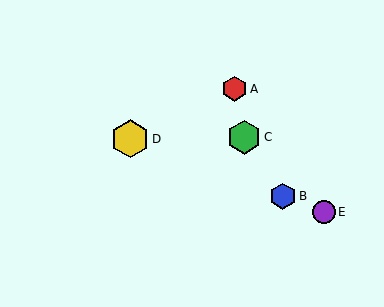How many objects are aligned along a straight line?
3 objects (B, D, E) are aligned along a straight line.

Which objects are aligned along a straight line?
Objects B, D, E are aligned along a straight line.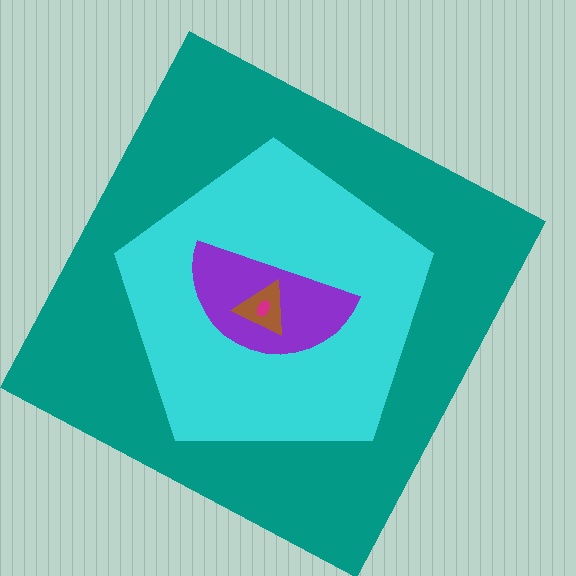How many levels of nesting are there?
5.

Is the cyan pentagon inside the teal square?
Yes.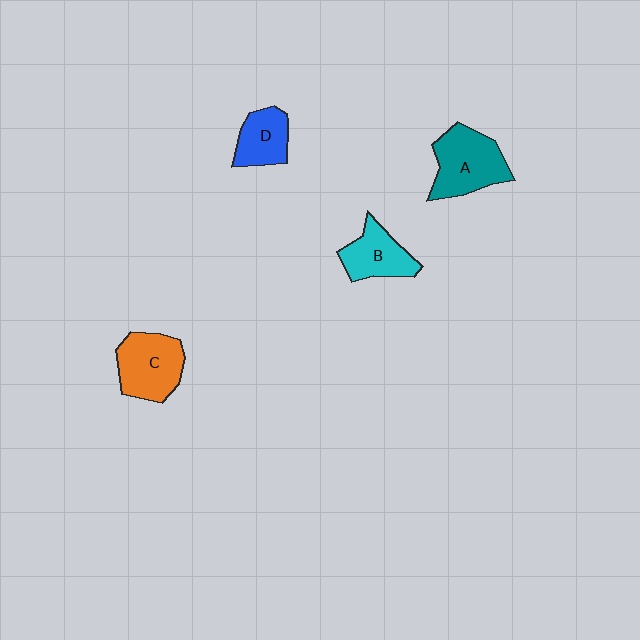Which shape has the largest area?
Shape A (teal).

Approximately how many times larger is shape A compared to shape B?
Approximately 1.4 times.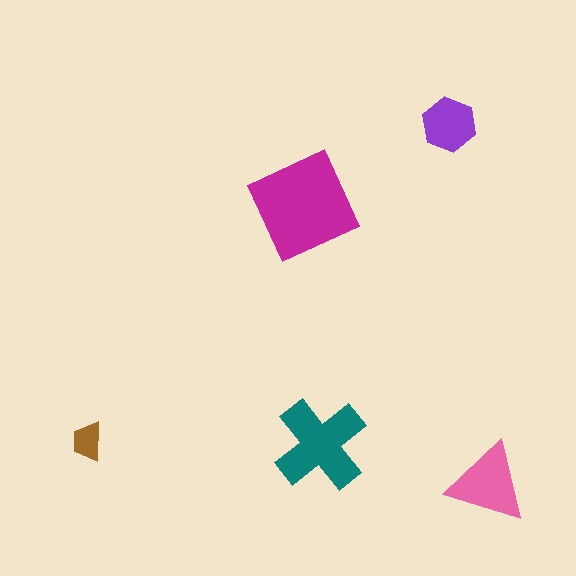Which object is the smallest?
The brown trapezoid.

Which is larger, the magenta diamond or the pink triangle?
The magenta diamond.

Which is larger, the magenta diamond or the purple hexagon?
The magenta diamond.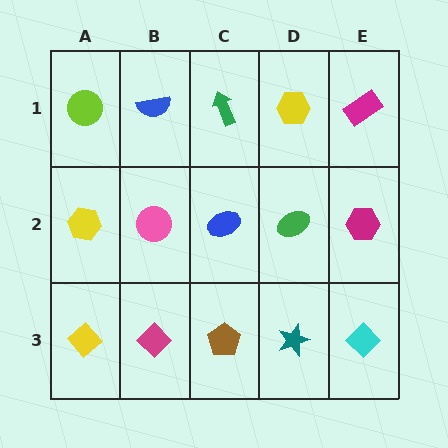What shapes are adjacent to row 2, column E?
A magenta rectangle (row 1, column E), a cyan diamond (row 3, column E), a green ellipse (row 2, column D).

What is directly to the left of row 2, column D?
A blue ellipse.